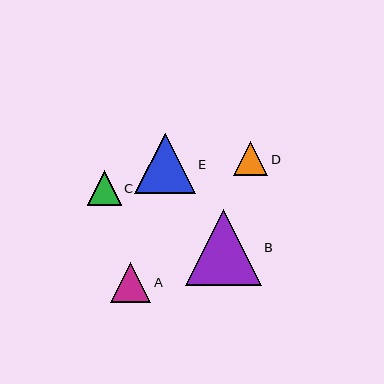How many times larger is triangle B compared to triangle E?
Triangle B is approximately 1.3 times the size of triangle E.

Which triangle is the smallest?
Triangle D is the smallest with a size of approximately 34 pixels.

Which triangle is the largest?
Triangle B is the largest with a size of approximately 76 pixels.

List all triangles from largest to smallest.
From largest to smallest: B, E, A, C, D.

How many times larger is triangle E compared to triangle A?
Triangle E is approximately 1.5 times the size of triangle A.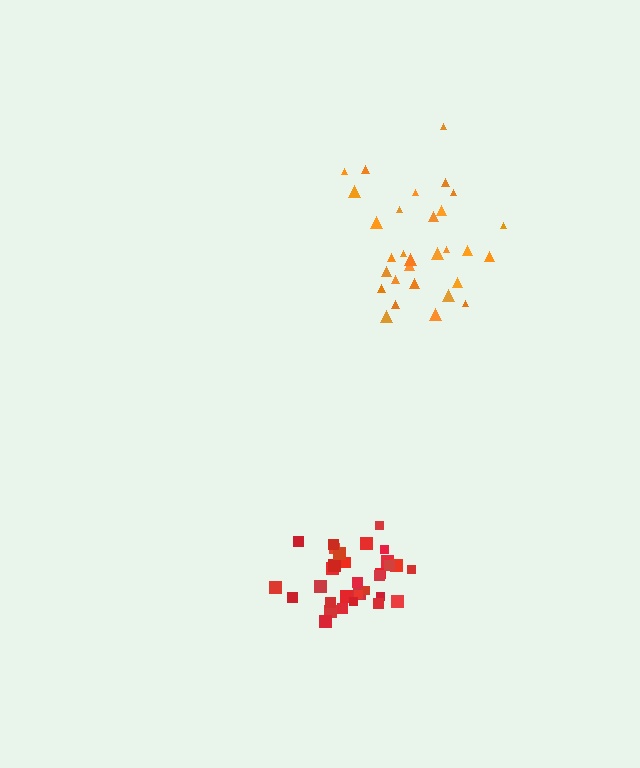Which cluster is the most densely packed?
Red.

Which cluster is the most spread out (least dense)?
Orange.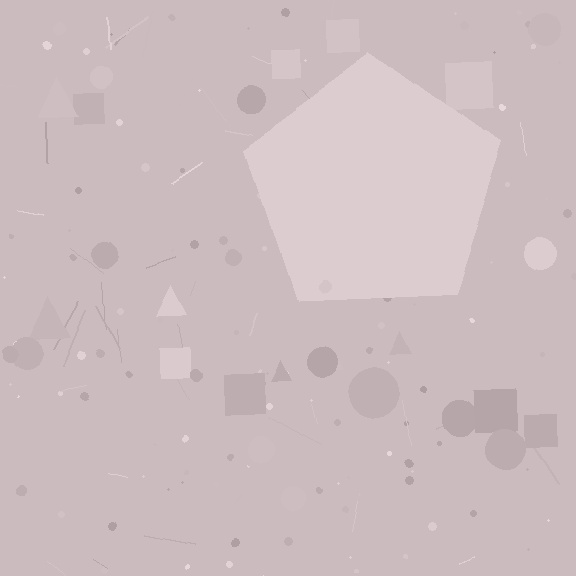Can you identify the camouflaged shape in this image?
The camouflaged shape is a pentagon.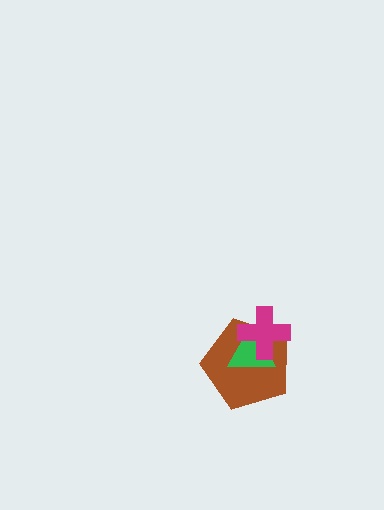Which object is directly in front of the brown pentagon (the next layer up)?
The green triangle is directly in front of the brown pentagon.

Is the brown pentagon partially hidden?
Yes, it is partially covered by another shape.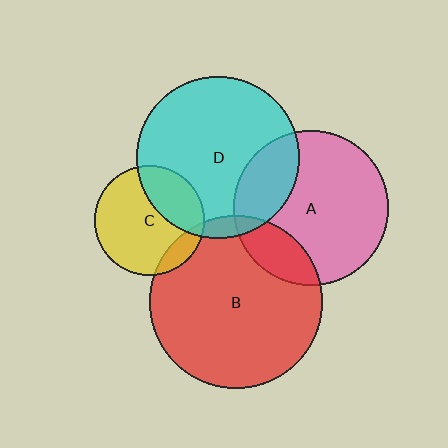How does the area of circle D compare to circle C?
Approximately 2.2 times.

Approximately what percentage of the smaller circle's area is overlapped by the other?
Approximately 20%.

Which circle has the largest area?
Circle B (red).